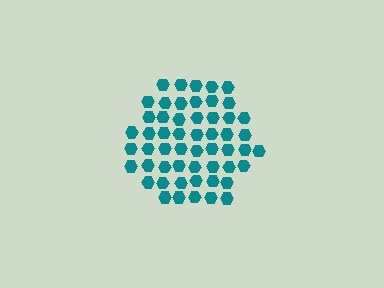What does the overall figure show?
The overall figure shows a hexagon.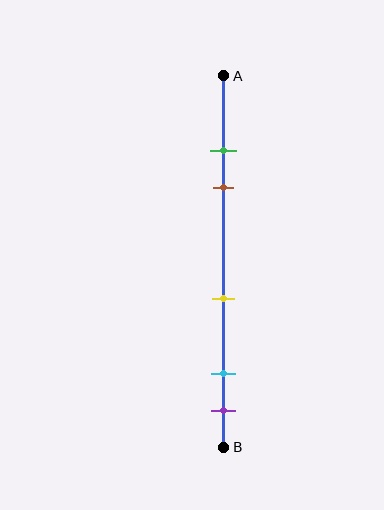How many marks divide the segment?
There are 5 marks dividing the segment.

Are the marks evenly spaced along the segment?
No, the marks are not evenly spaced.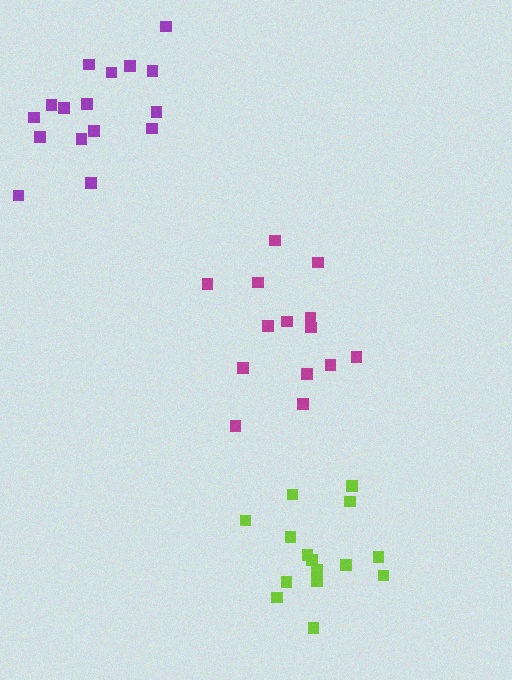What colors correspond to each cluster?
The clusters are colored: purple, lime, magenta.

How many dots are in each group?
Group 1: 16 dots, Group 2: 15 dots, Group 3: 14 dots (45 total).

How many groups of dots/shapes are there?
There are 3 groups.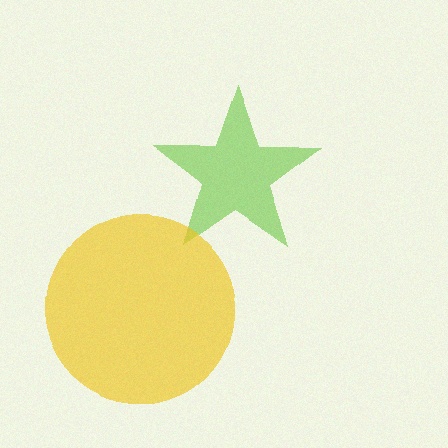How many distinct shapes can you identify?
There are 2 distinct shapes: a lime star, a yellow circle.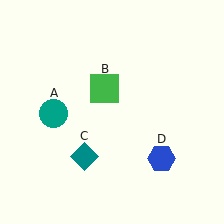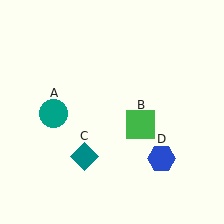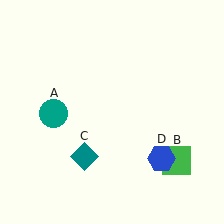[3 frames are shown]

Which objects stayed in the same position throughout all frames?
Teal circle (object A) and teal diamond (object C) and blue hexagon (object D) remained stationary.